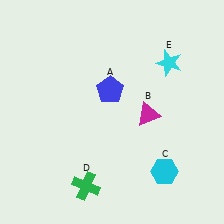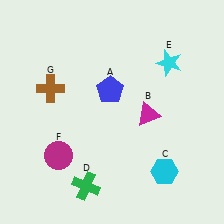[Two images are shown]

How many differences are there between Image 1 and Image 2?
There are 2 differences between the two images.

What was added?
A magenta circle (F), a brown cross (G) were added in Image 2.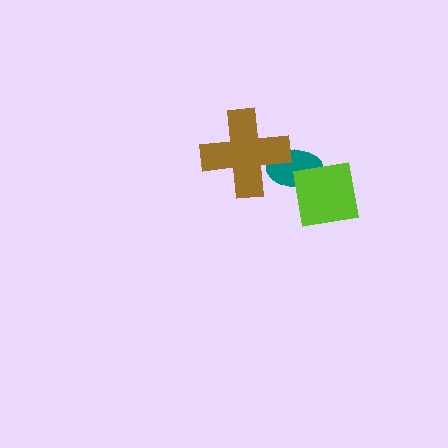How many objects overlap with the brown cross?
1 object overlaps with the brown cross.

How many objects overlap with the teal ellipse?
2 objects overlap with the teal ellipse.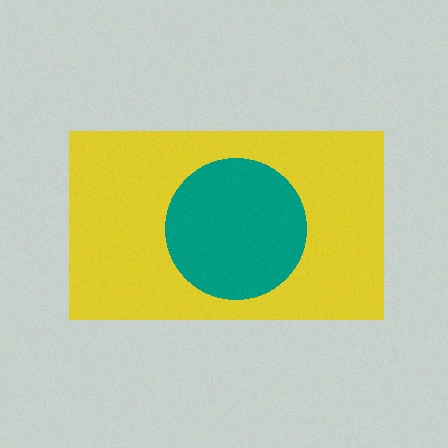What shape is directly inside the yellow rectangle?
The teal circle.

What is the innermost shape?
The teal circle.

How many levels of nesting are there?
2.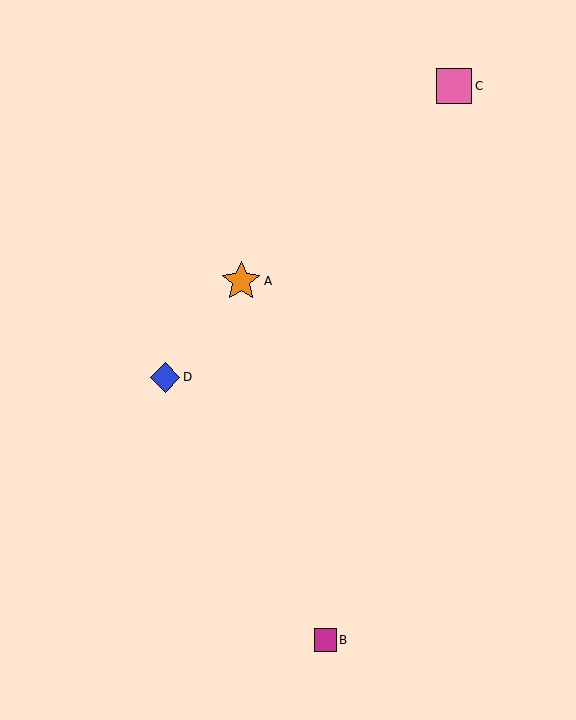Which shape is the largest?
The orange star (labeled A) is the largest.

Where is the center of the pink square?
The center of the pink square is at (454, 86).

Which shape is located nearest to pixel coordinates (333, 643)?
The magenta square (labeled B) at (325, 640) is nearest to that location.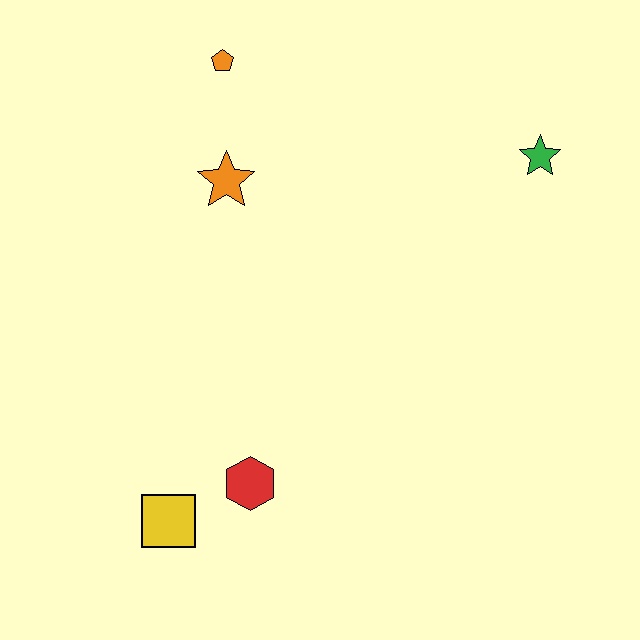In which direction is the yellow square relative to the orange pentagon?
The yellow square is below the orange pentagon.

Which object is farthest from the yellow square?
The green star is farthest from the yellow square.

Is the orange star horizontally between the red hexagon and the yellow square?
Yes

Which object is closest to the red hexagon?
The yellow square is closest to the red hexagon.